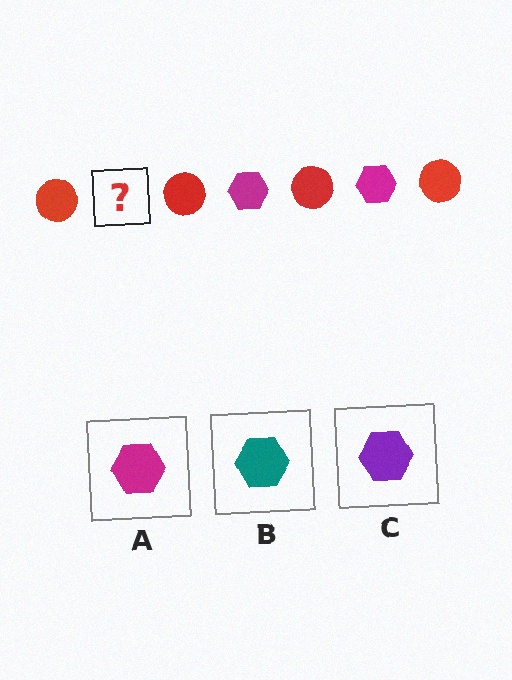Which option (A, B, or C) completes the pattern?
A.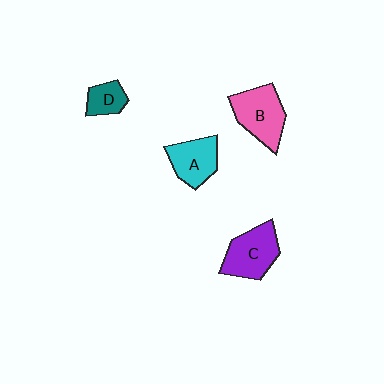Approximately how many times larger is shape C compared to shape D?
Approximately 2.0 times.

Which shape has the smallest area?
Shape D (teal).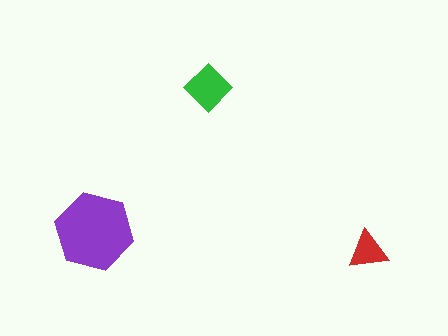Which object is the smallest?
The red triangle.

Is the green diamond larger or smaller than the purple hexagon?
Smaller.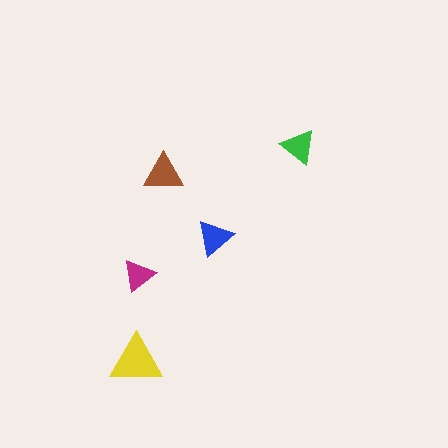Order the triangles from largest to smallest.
the yellow one, the brown one, the blue one, the green one, the magenta one.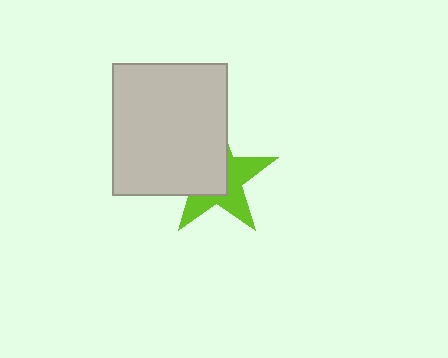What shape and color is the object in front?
The object in front is a light gray rectangle.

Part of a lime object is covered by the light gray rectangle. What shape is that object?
It is a star.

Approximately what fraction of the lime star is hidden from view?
Roughly 51% of the lime star is hidden behind the light gray rectangle.